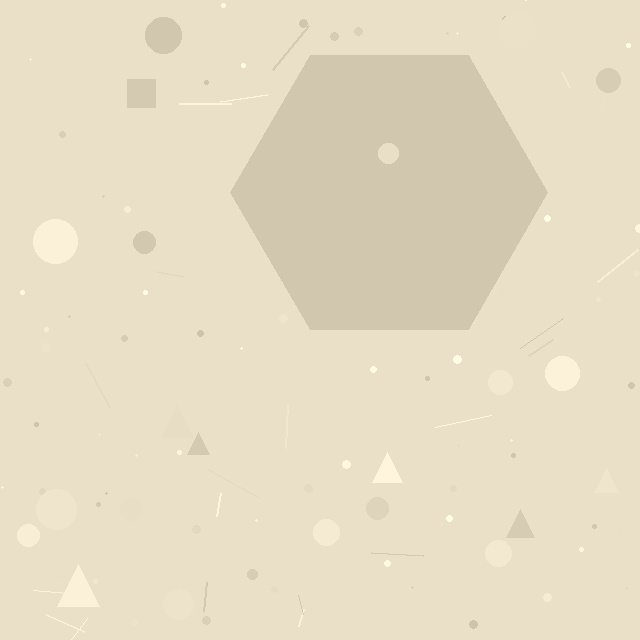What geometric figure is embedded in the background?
A hexagon is embedded in the background.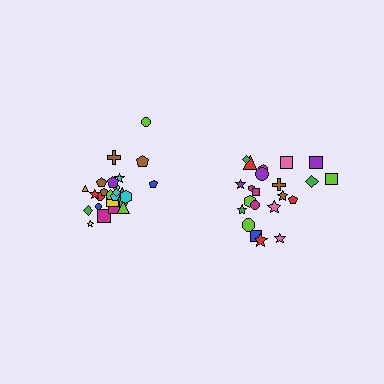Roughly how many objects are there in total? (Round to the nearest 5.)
Roughly 45 objects in total.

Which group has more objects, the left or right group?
The left group.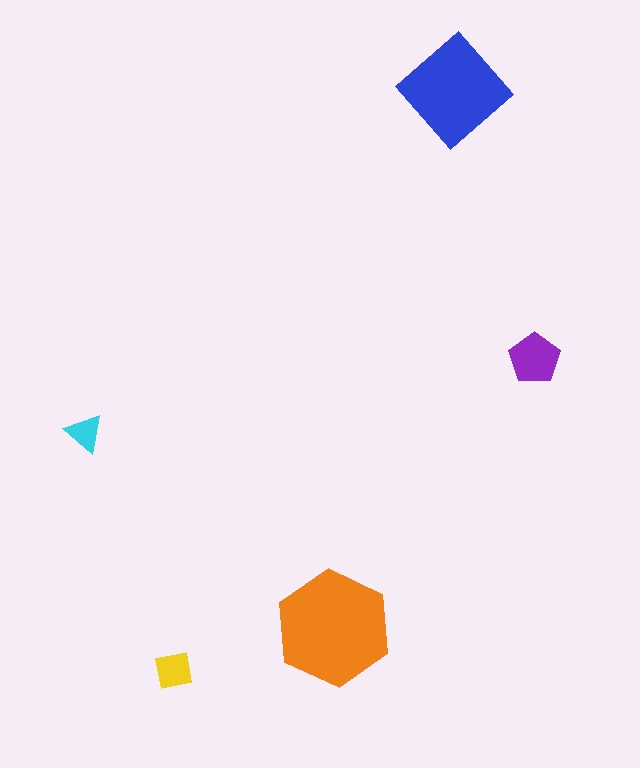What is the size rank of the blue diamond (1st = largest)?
2nd.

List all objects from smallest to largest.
The cyan triangle, the yellow square, the purple pentagon, the blue diamond, the orange hexagon.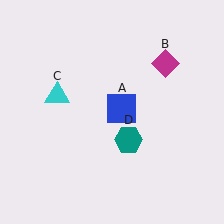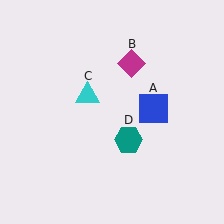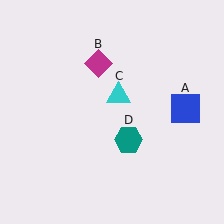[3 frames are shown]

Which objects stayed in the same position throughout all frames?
Teal hexagon (object D) remained stationary.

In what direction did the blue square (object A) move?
The blue square (object A) moved right.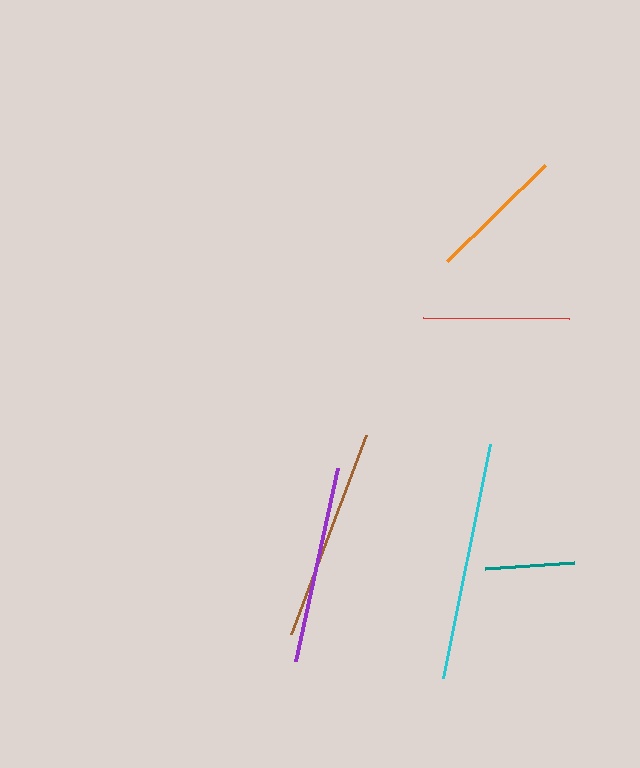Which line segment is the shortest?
The teal line is the shortest at approximately 90 pixels.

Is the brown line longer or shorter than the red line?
The brown line is longer than the red line.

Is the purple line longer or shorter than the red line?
The purple line is longer than the red line.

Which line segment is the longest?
The cyan line is the longest at approximately 238 pixels.